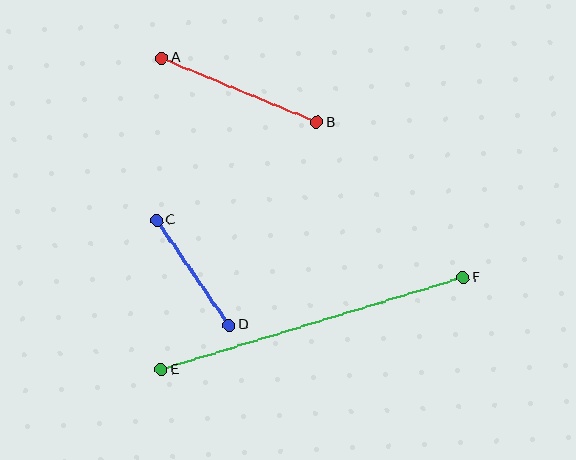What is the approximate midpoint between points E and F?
The midpoint is at approximately (312, 324) pixels.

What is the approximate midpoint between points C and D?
The midpoint is at approximately (193, 273) pixels.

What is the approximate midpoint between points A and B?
The midpoint is at approximately (239, 90) pixels.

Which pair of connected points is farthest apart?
Points E and F are farthest apart.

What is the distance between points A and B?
The distance is approximately 168 pixels.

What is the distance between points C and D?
The distance is approximately 128 pixels.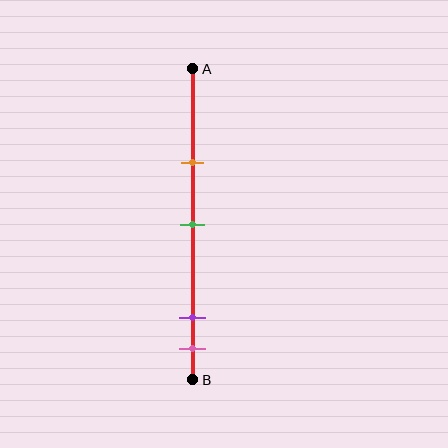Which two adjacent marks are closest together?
The purple and pink marks are the closest adjacent pair.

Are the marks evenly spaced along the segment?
No, the marks are not evenly spaced.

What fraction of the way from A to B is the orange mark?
The orange mark is approximately 30% (0.3) of the way from A to B.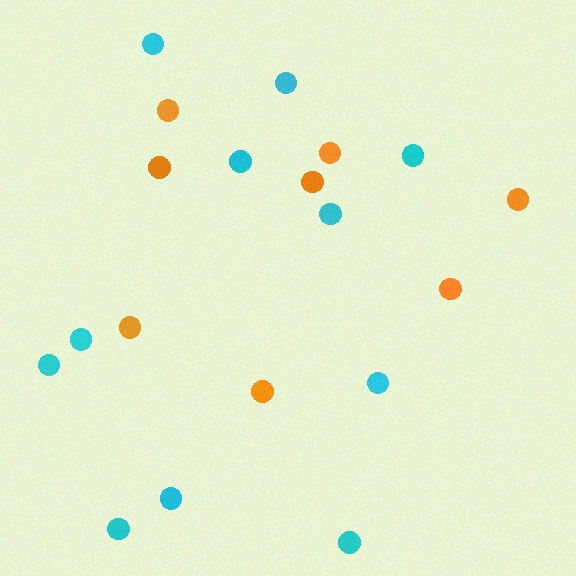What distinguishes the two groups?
There are 2 groups: one group of cyan circles (11) and one group of orange circles (8).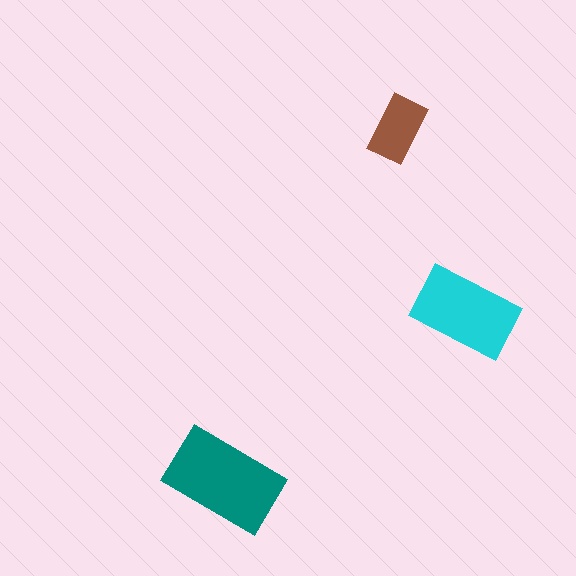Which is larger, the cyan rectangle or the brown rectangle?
The cyan one.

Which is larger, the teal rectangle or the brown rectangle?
The teal one.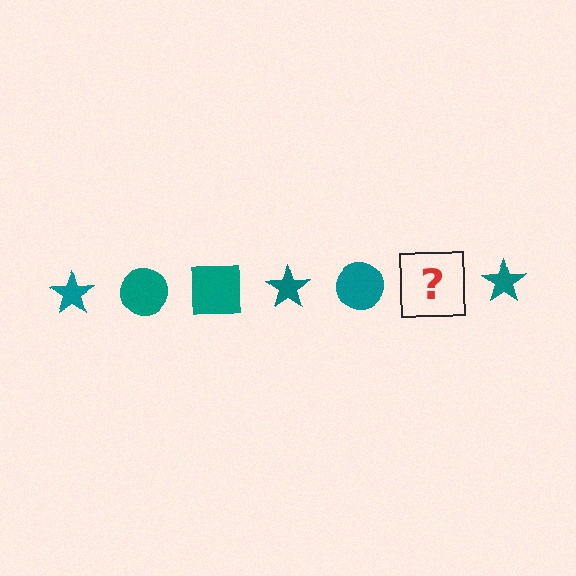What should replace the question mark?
The question mark should be replaced with a teal square.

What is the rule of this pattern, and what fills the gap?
The rule is that the pattern cycles through star, circle, square shapes in teal. The gap should be filled with a teal square.